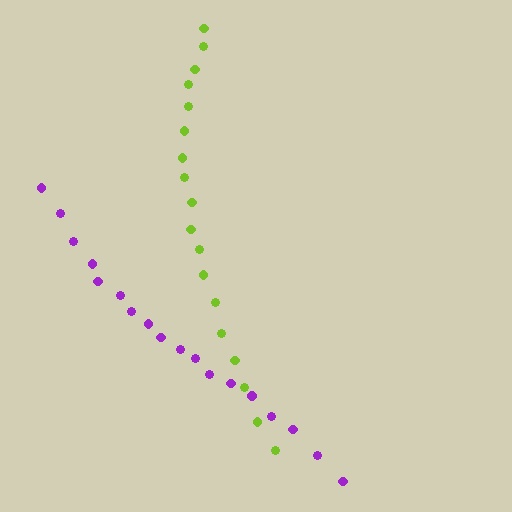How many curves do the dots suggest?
There are 2 distinct paths.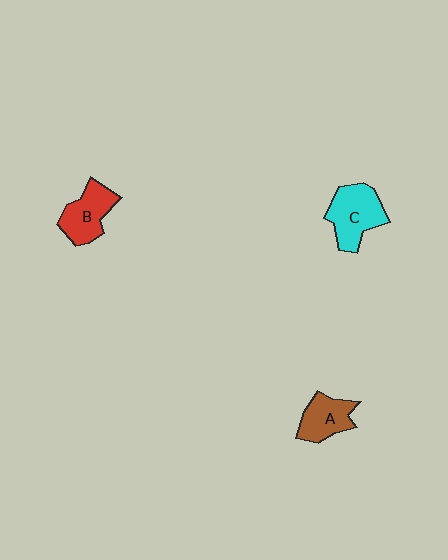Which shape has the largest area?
Shape C (cyan).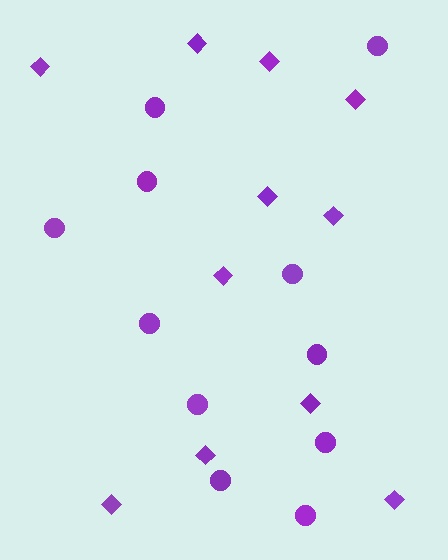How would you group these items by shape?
There are 2 groups: one group of circles (11) and one group of diamonds (11).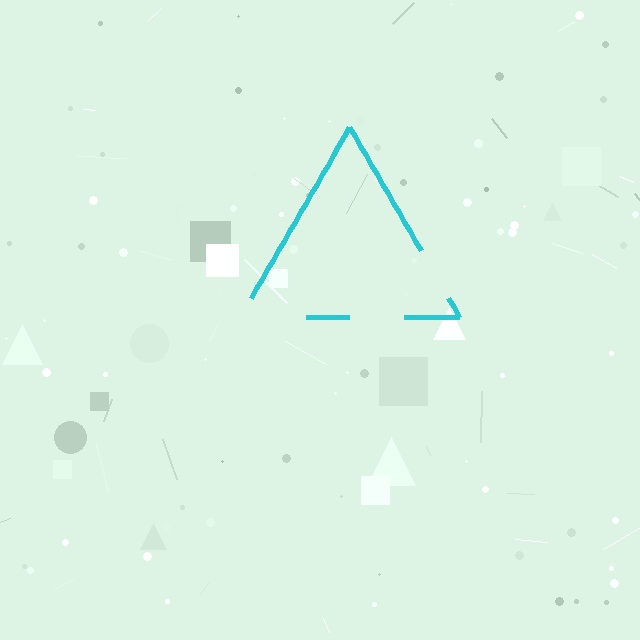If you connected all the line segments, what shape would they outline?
They would outline a triangle.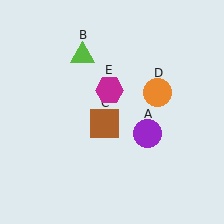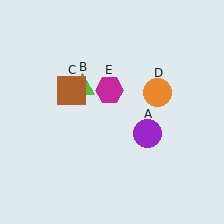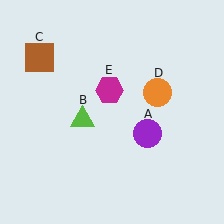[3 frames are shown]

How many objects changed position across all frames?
2 objects changed position: lime triangle (object B), brown square (object C).